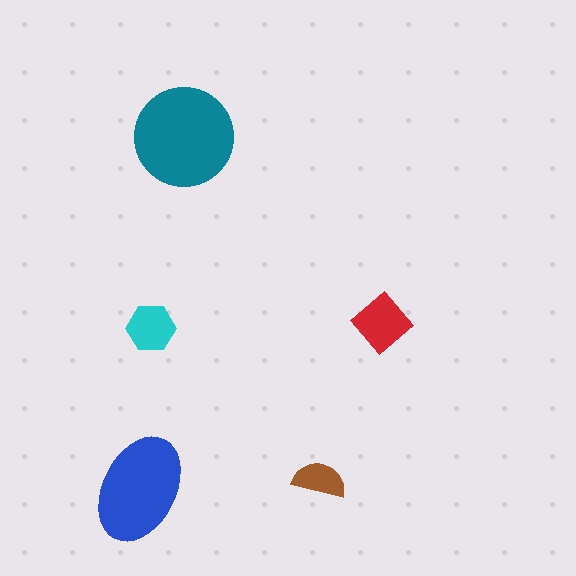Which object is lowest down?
The blue ellipse is bottommost.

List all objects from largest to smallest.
The teal circle, the blue ellipse, the red diamond, the cyan hexagon, the brown semicircle.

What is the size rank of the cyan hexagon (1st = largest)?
4th.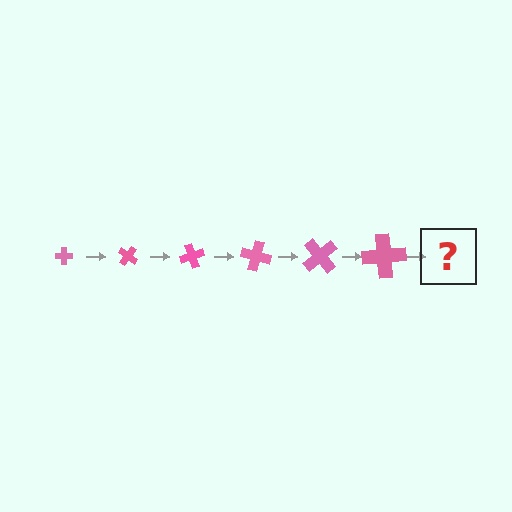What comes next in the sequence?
The next element should be a cross, larger than the previous one and rotated 210 degrees from the start.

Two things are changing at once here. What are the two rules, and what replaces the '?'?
The two rules are that the cross grows larger each step and it rotates 35 degrees each step. The '?' should be a cross, larger than the previous one and rotated 210 degrees from the start.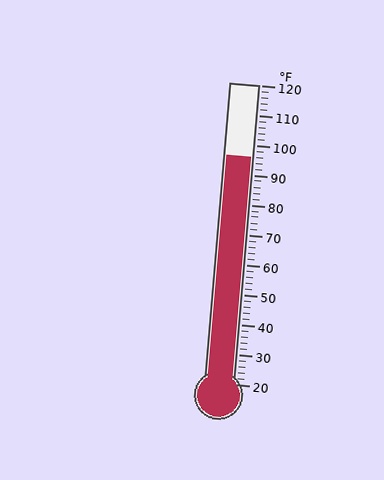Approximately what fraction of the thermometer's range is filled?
The thermometer is filled to approximately 75% of its range.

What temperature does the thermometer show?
The thermometer shows approximately 96°F.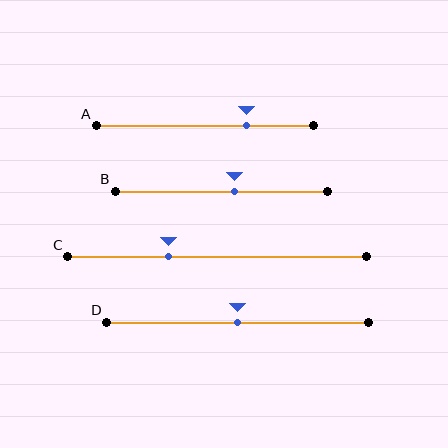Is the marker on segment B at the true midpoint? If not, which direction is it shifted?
No, the marker on segment B is shifted to the right by about 6% of the segment length.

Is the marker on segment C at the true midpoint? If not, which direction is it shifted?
No, the marker on segment C is shifted to the left by about 16% of the segment length.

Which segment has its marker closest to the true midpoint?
Segment D has its marker closest to the true midpoint.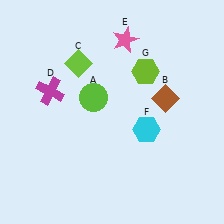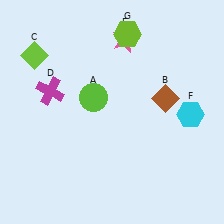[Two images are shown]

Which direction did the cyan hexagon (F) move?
The cyan hexagon (F) moved right.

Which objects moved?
The objects that moved are: the lime diamond (C), the cyan hexagon (F), the lime hexagon (G).